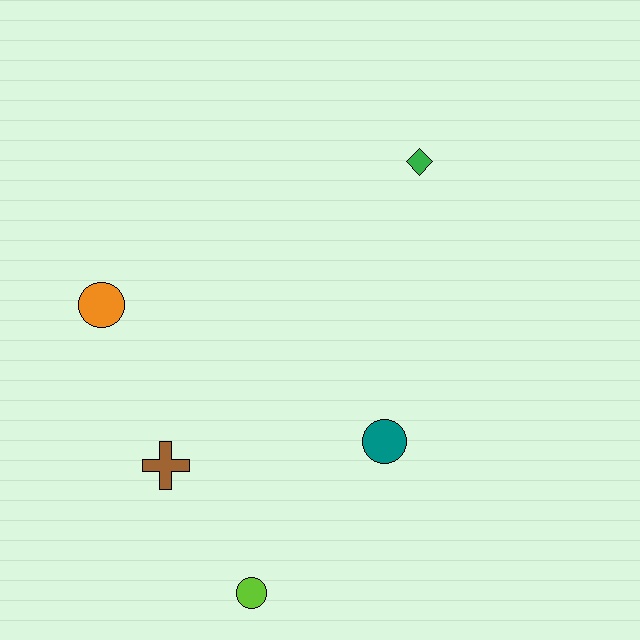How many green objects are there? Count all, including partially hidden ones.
There is 1 green object.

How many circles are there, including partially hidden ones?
There are 3 circles.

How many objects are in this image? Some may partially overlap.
There are 5 objects.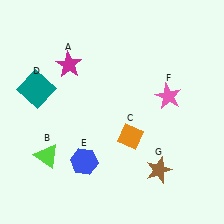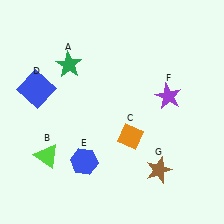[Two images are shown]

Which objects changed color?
A changed from magenta to green. D changed from teal to blue. F changed from pink to purple.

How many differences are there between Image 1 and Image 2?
There are 3 differences between the two images.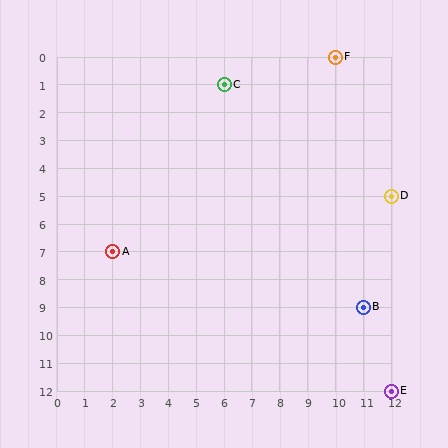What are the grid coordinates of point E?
Point E is at grid coordinates (12, 12).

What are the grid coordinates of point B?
Point B is at grid coordinates (11, 9).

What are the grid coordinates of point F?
Point F is at grid coordinates (10, 0).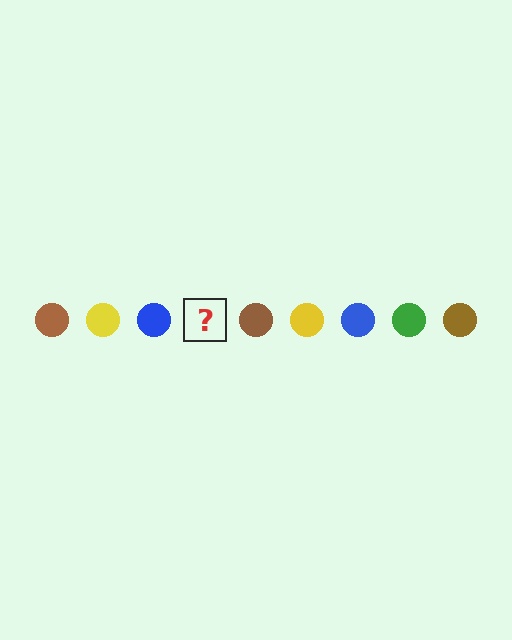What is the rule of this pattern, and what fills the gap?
The rule is that the pattern cycles through brown, yellow, blue, green circles. The gap should be filled with a green circle.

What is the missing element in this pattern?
The missing element is a green circle.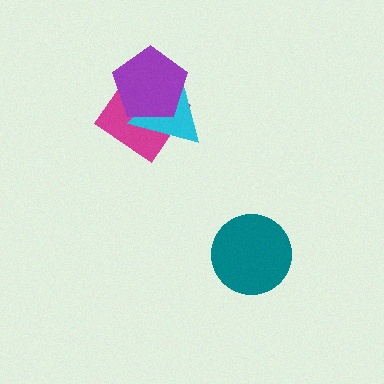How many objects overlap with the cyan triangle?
2 objects overlap with the cyan triangle.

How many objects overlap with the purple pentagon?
2 objects overlap with the purple pentagon.